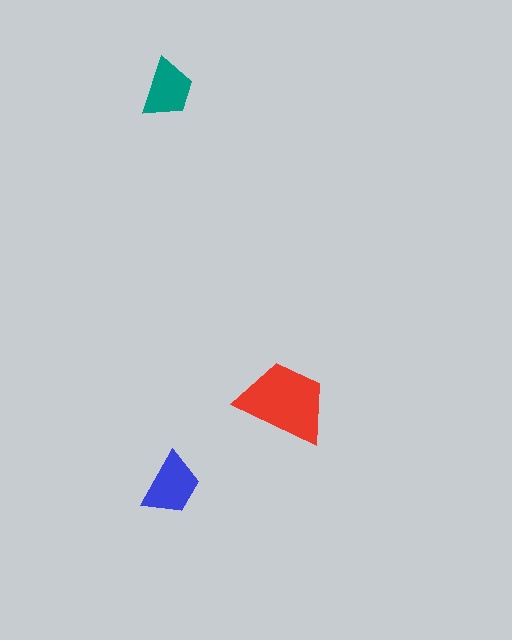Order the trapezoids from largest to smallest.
the red one, the blue one, the teal one.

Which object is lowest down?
The blue trapezoid is bottommost.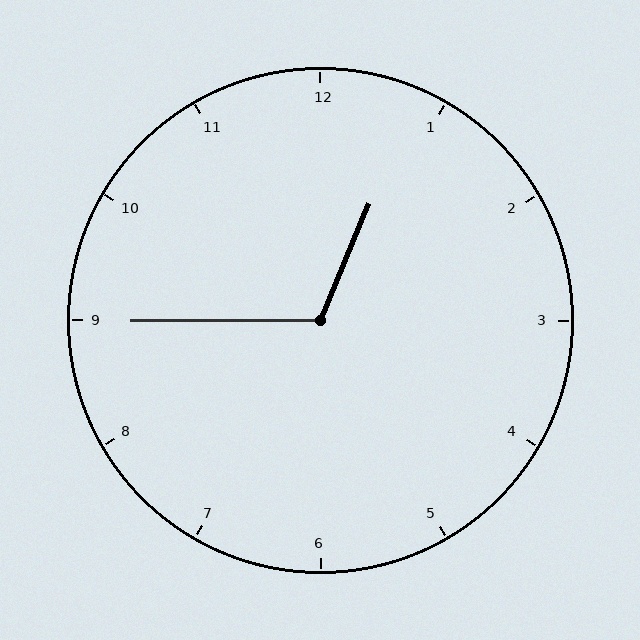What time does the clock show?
12:45.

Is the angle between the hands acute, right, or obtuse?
It is obtuse.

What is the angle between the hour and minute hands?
Approximately 112 degrees.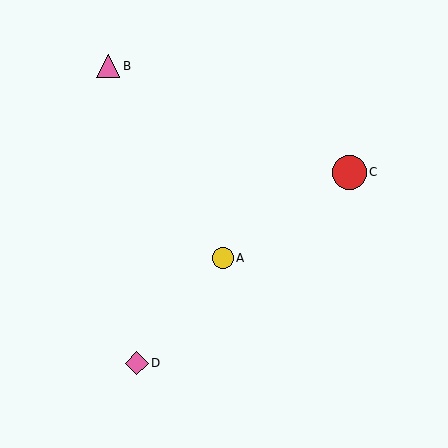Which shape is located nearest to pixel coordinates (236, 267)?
The yellow circle (labeled A) at (223, 258) is nearest to that location.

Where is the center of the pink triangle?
The center of the pink triangle is at (108, 66).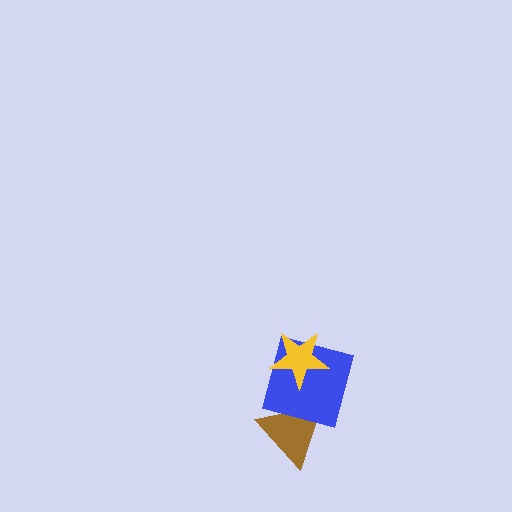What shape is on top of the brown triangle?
The blue square is on top of the brown triangle.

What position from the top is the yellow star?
The yellow star is 1st from the top.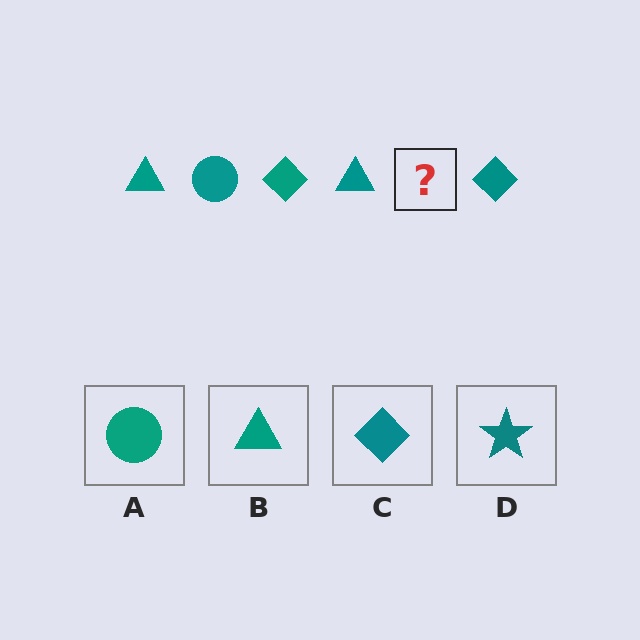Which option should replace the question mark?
Option A.